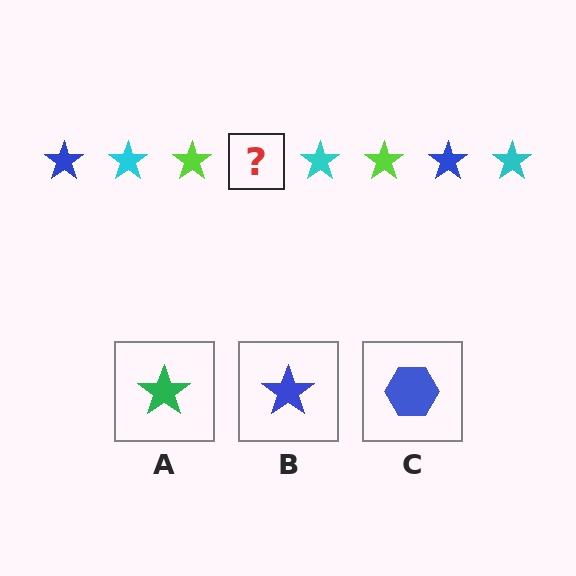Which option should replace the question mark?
Option B.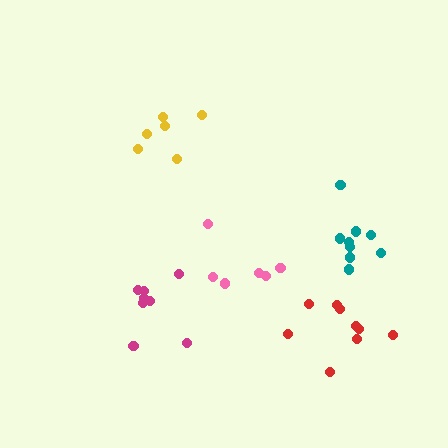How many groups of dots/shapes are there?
There are 5 groups.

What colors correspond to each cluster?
The clusters are colored: magenta, red, yellow, teal, pink.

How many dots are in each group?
Group 1: 8 dots, Group 2: 9 dots, Group 3: 6 dots, Group 4: 9 dots, Group 5: 6 dots (38 total).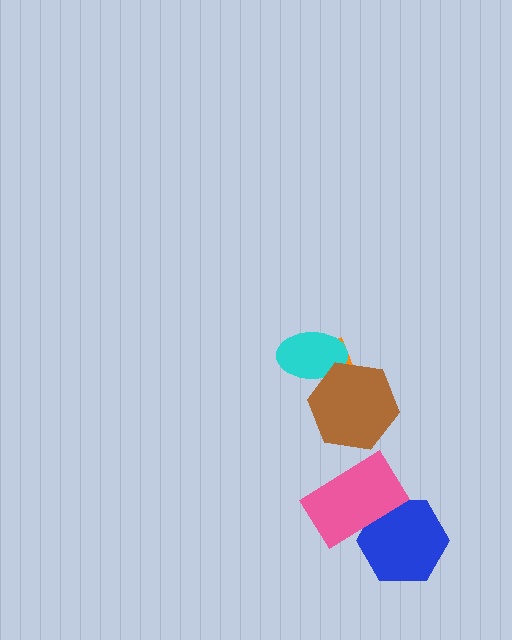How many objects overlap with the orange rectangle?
2 objects overlap with the orange rectangle.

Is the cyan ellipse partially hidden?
Yes, it is partially covered by another shape.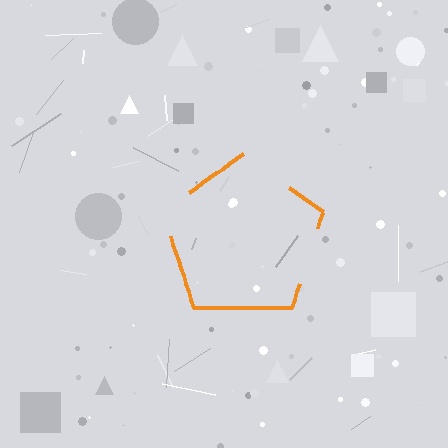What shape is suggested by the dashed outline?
The dashed outline suggests a pentagon.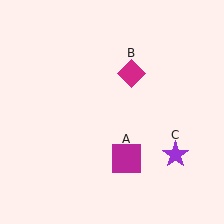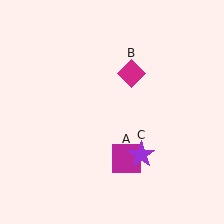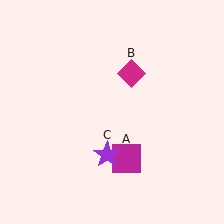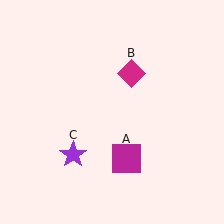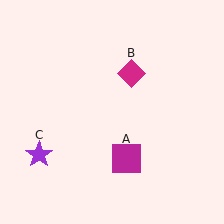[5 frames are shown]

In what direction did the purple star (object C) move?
The purple star (object C) moved left.